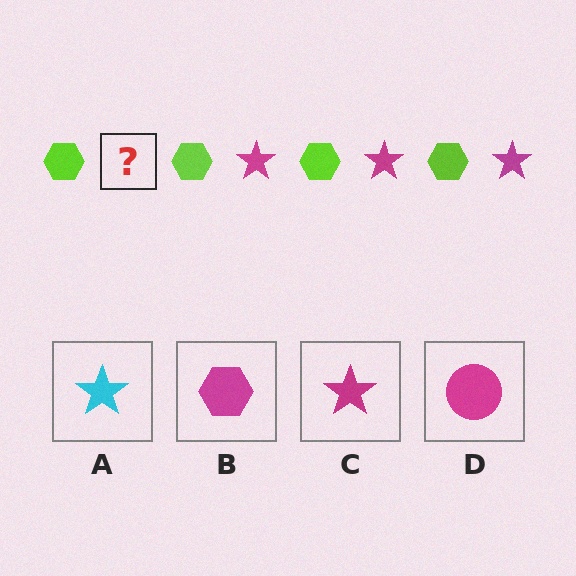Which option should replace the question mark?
Option C.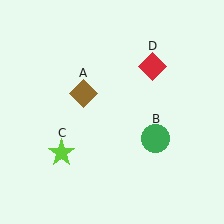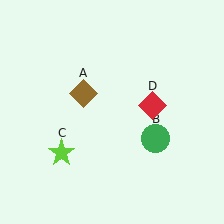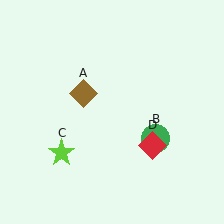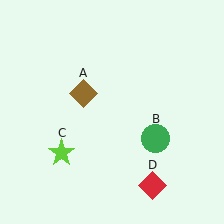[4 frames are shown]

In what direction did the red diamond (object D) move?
The red diamond (object D) moved down.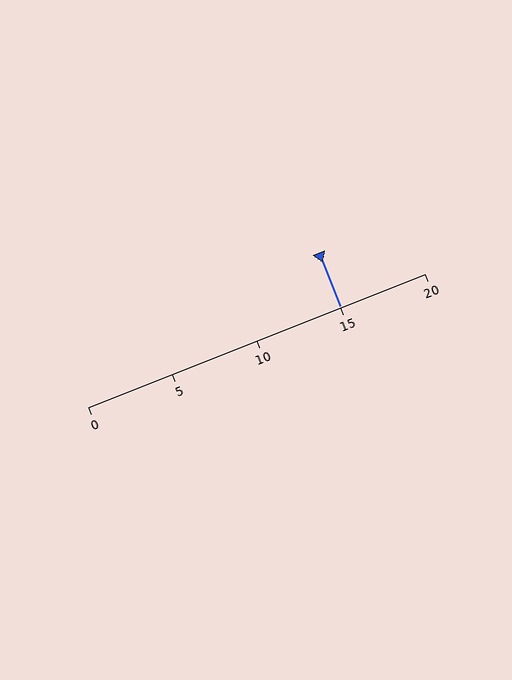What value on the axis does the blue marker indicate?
The marker indicates approximately 15.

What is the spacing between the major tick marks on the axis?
The major ticks are spaced 5 apart.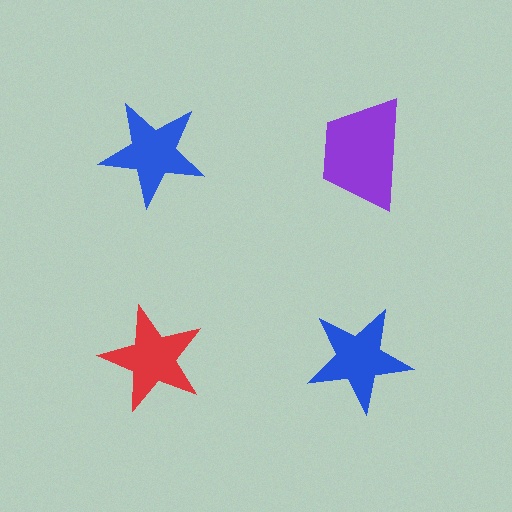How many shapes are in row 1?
2 shapes.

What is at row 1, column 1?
A blue star.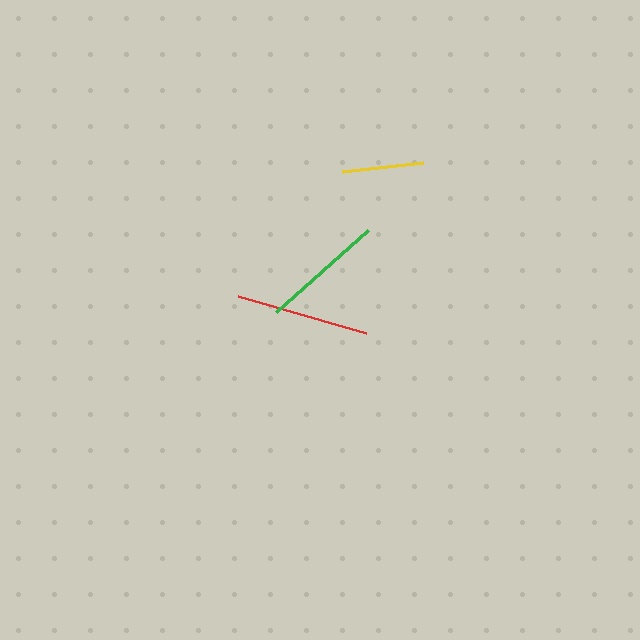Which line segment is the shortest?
The yellow line is the shortest at approximately 81 pixels.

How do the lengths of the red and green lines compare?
The red and green lines are approximately the same length.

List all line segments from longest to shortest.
From longest to shortest: red, green, yellow.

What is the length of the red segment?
The red segment is approximately 134 pixels long.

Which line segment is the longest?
The red line is the longest at approximately 134 pixels.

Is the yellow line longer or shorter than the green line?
The green line is longer than the yellow line.